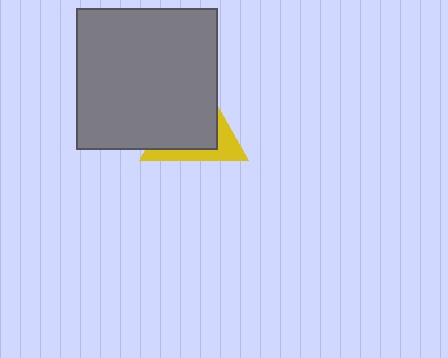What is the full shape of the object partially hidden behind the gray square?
The partially hidden object is a yellow triangle.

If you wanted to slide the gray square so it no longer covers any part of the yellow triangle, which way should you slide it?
Slide it toward the upper-left — that is the most direct way to separate the two shapes.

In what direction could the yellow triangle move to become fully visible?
The yellow triangle could move toward the lower-right. That would shift it out from behind the gray square entirely.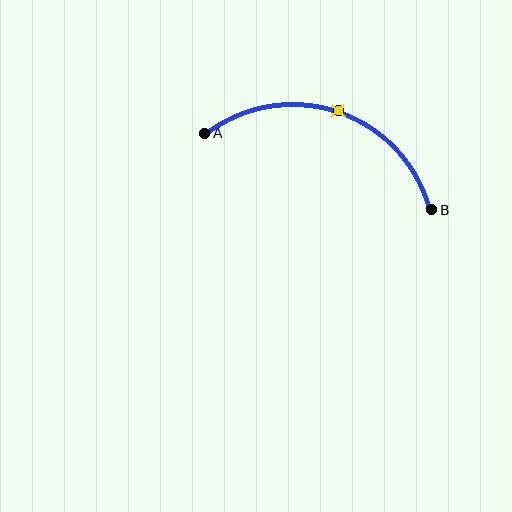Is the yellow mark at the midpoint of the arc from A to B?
Yes. The yellow mark lies on the arc at equal arc-length from both A and B — it is the arc midpoint.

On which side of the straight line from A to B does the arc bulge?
The arc bulges above the straight line connecting A and B.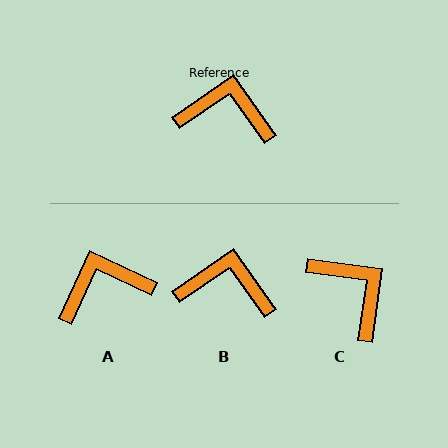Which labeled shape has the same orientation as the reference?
B.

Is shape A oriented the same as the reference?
No, it is off by about 30 degrees.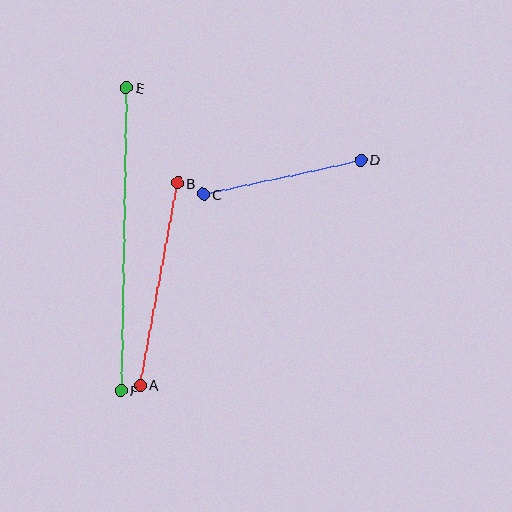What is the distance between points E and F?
The distance is approximately 303 pixels.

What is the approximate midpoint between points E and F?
The midpoint is at approximately (124, 239) pixels.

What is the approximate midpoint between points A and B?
The midpoint is at approximately (159, 284) pixels.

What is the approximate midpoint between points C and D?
The midpoint is at approximately (282, 177) pixels.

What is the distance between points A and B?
The distance is approximately 206 pixels.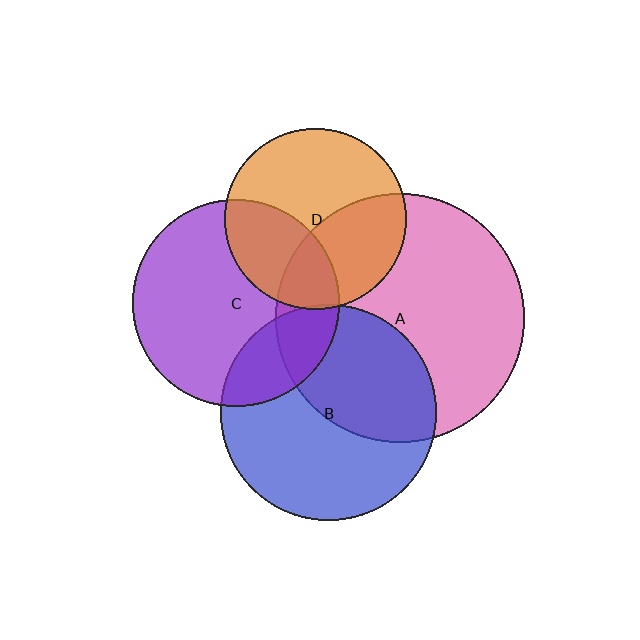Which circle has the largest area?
Circle A (pink).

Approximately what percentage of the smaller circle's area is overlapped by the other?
Approximately 20%.